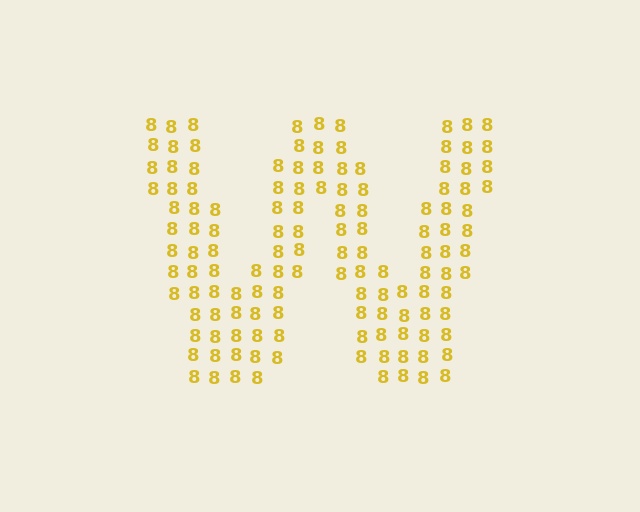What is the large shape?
The large shape is the letter W.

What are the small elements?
The small elements are digit 8's.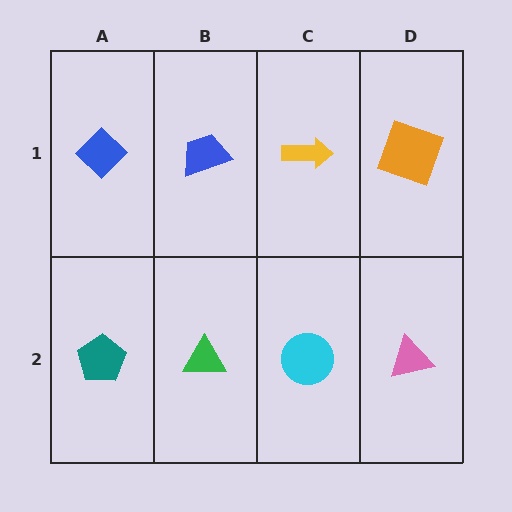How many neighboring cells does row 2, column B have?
3.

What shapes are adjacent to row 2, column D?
An orange square (row 1, column D), a cyan circle (row 2, column C).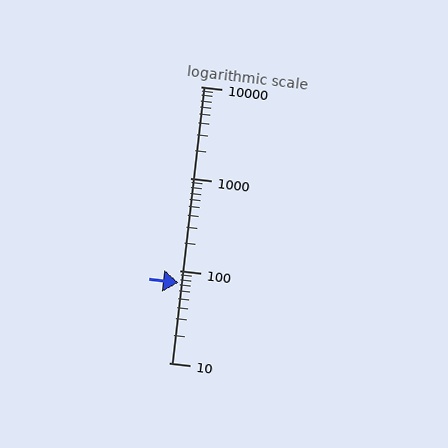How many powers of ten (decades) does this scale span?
The scale spans 3 decades, from 10 to 10000.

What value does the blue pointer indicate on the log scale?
The pointer indicates approximately 73.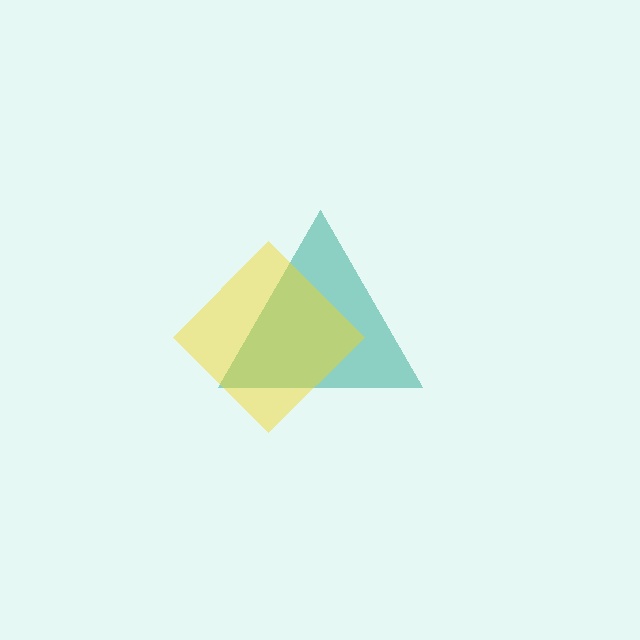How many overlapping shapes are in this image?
There are 2 overlapping shapes in the image.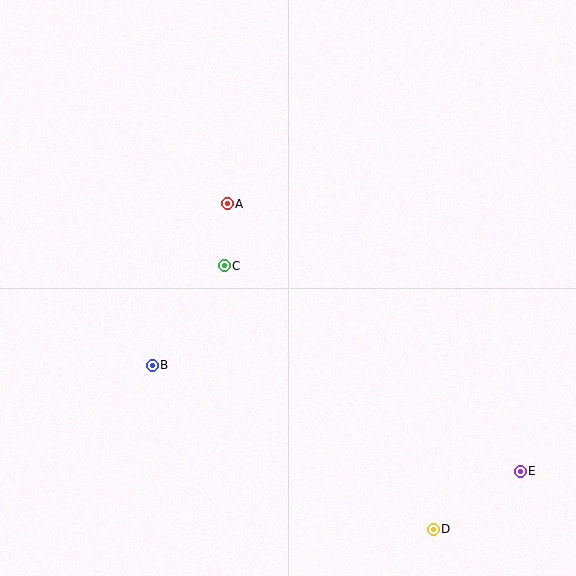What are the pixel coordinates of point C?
Point C is at (224, 266).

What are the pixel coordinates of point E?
Point E is at (520, 471).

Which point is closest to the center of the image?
Point C at (224, 266) is closest to the center.